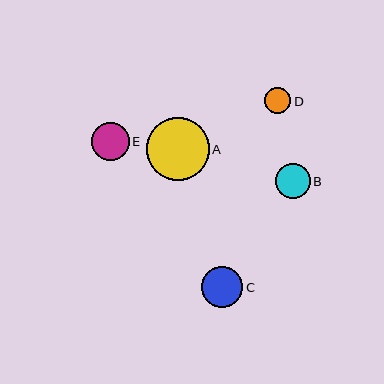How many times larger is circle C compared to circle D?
Circle C is approximately 1.6 times the size of circle D.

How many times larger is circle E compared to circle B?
Circle E is approximately 1.1 times the size of circle B.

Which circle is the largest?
Circle A is the largest with a size of approximately 63 pixels.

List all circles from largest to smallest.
From largest to smallest: A, C, E, B, D.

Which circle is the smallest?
Circle D is the smallest with a size of approximately 26 pixels.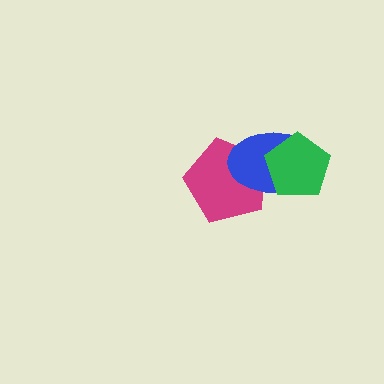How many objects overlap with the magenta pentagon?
1 object overlaps with the magenta pentagon.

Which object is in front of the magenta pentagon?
The blue ellipse is in front of the magenta pentagon.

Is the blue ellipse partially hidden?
Yes, it is partially covered by another shape.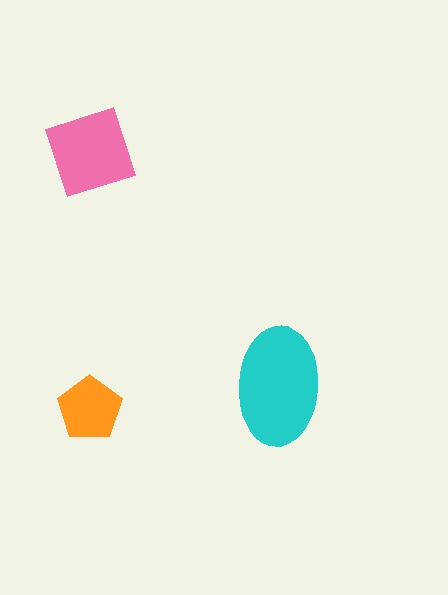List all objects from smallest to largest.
The orange pentagon, the pink square, the cyan ellipse.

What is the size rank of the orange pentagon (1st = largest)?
3rd.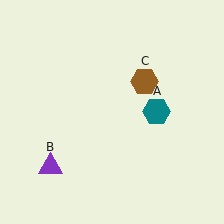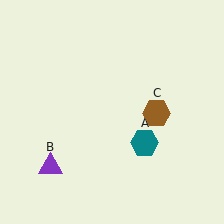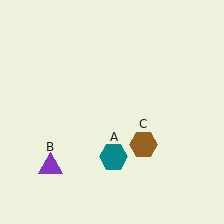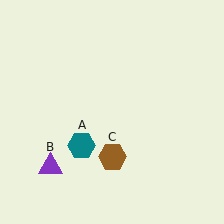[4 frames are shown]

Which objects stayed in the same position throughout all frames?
Purple triangle (object B) remained stationary.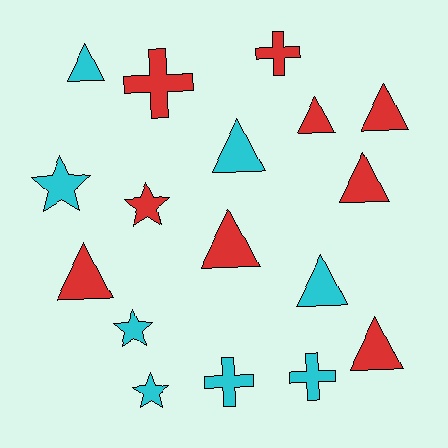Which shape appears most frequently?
Triangle, with 9 objects.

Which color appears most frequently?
Red, with 9 objects.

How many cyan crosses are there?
There are 2 cyan crosses.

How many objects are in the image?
There are 17 objects.